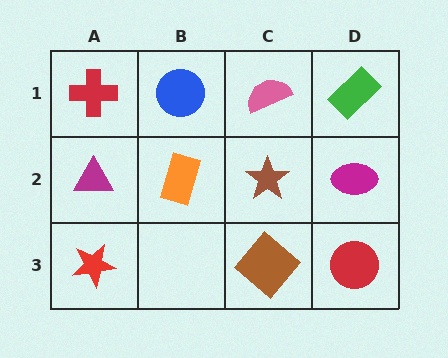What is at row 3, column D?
A red circle.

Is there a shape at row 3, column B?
No, that cell is empty.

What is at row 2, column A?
A magenta triangle.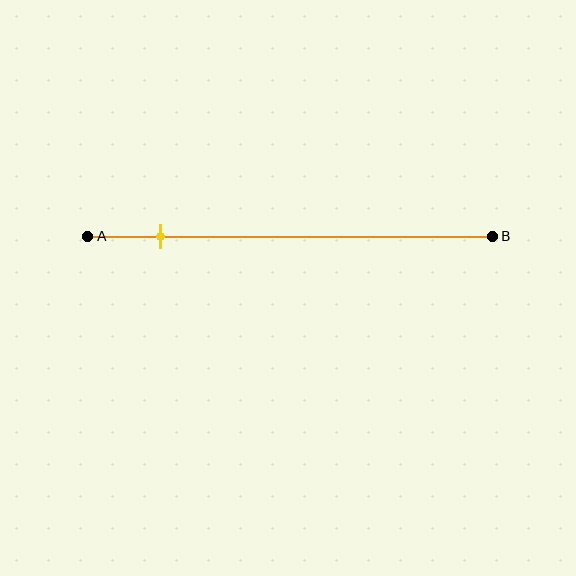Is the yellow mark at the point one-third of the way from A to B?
No, the mark is at about 20% from A, not at the 33% one-third point.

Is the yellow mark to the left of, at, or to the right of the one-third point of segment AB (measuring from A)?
The yellow mark is to the left of the one-third point of segment AB.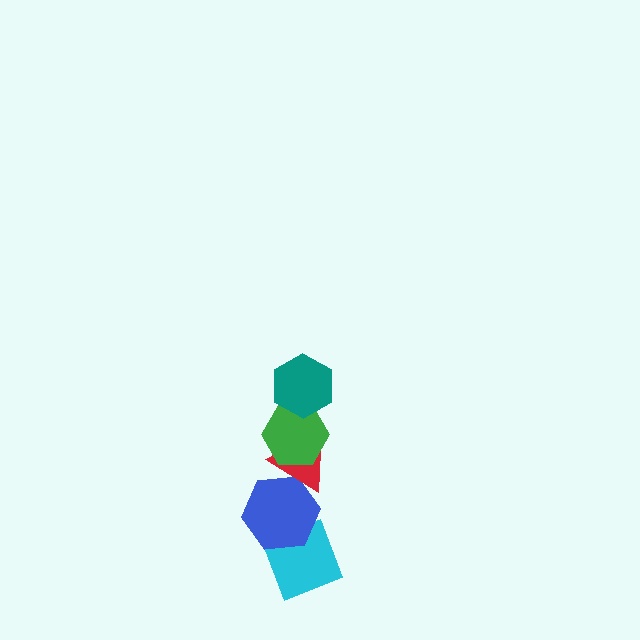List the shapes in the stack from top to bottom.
From top to bottom: the teal hexagon, the green hexagon, the red triangle, the blue hexagon, the cyan diamond.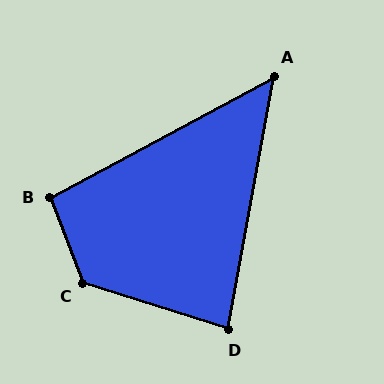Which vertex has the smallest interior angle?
A, at approximately 51 degrees.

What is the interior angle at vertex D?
Approximately 83 degrees (acute).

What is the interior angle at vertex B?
Approximately 97 degrees (obtuse).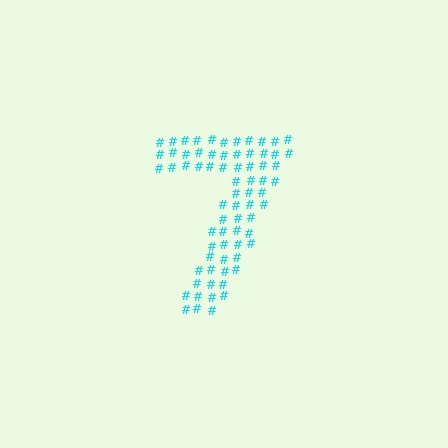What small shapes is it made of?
It is made of small hash symbols.